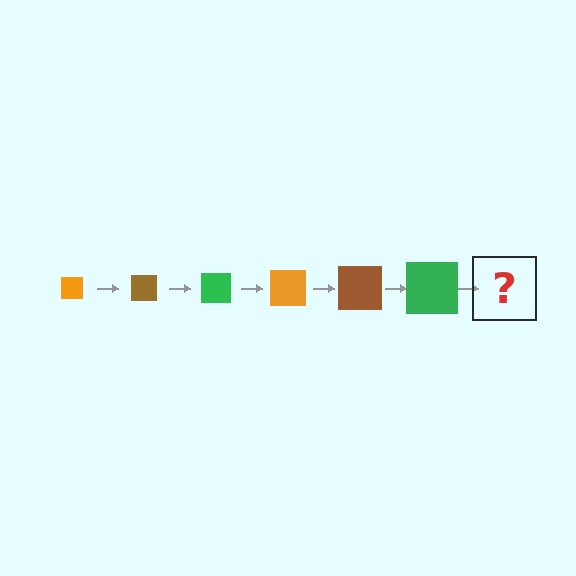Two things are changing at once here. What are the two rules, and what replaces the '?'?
The two rules are that the square grows larger each step and the color cycles through orange, brown, and green. The '?' should be an orange square, larger than the previous one.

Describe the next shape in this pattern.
It should be an orange square, larger than the previous one.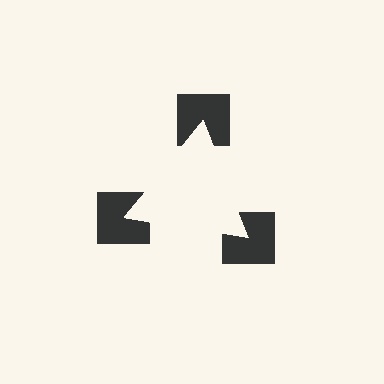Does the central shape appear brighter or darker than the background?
It typically appears slightly brighter than the background, even though no actual brightness change is drawn.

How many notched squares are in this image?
There are 3 — one at each vertex of the illusory triangle.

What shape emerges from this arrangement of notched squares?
An illusory triangle — its edges are inferred from the aligned wedge cuts in the notched squares, not physically drawn.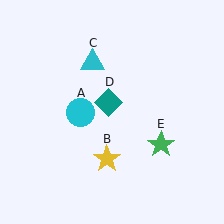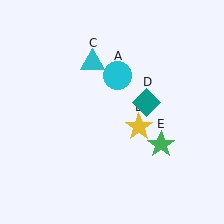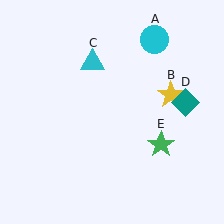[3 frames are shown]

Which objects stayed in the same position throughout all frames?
Cyan triangle (object C) and green star (object E) remained stationary.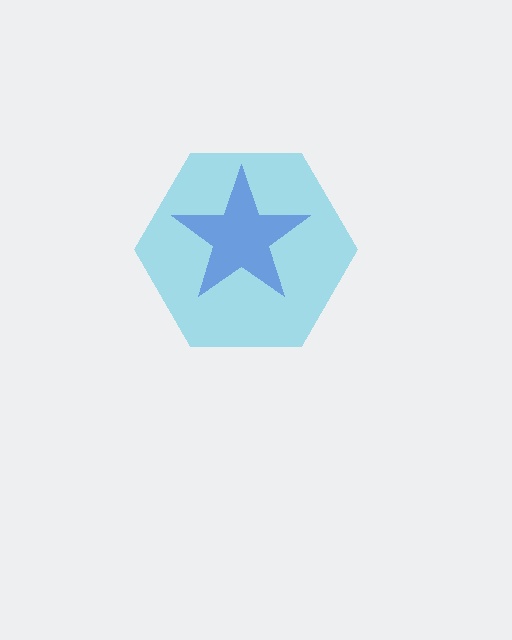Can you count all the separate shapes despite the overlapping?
Yes, there are 2 separate shapes.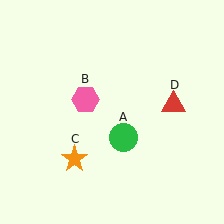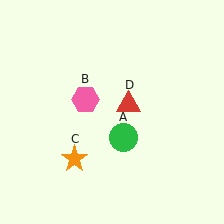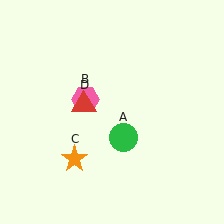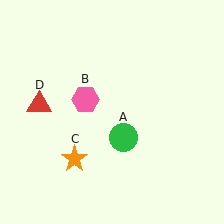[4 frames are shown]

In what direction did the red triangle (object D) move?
The red triangle (object D) moved left.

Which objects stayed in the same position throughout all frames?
Green circle (object A) and pink hexagon (object B) and orange star (object C) remained stationary.